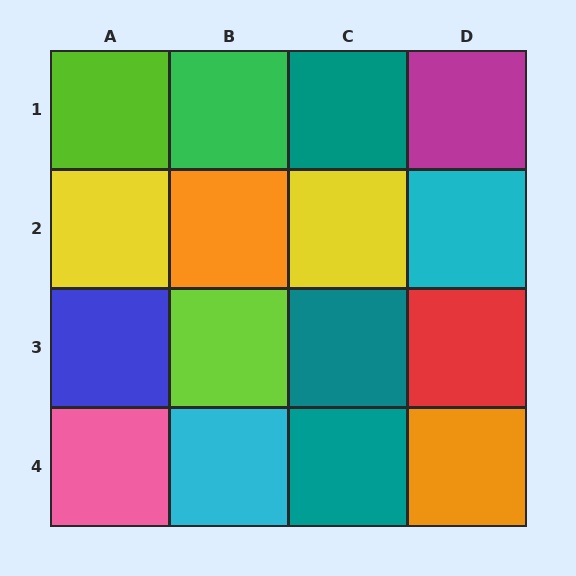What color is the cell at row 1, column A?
Lime.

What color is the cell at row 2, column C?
Yellow.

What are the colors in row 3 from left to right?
Blue, lime, teal, red.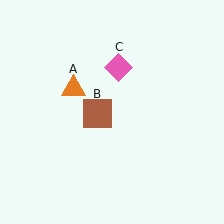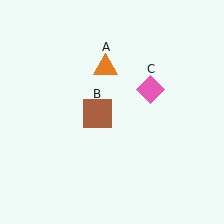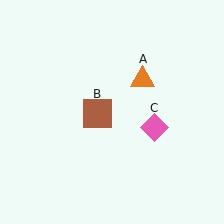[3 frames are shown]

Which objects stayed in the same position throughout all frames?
Brown square (object B) remained stationary.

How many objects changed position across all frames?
2 objects changed position: orange triangle (object A), pink diamond (object C).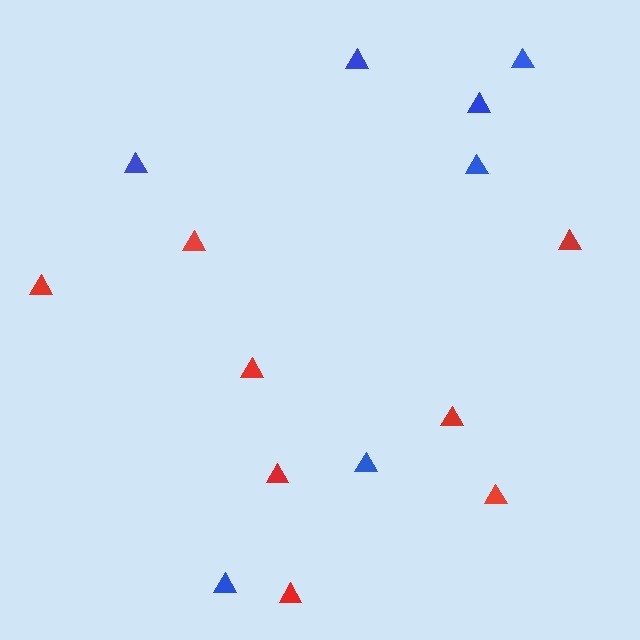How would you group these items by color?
There are 2 groups: one group of blue triangles (7) and one group of red triangles (8).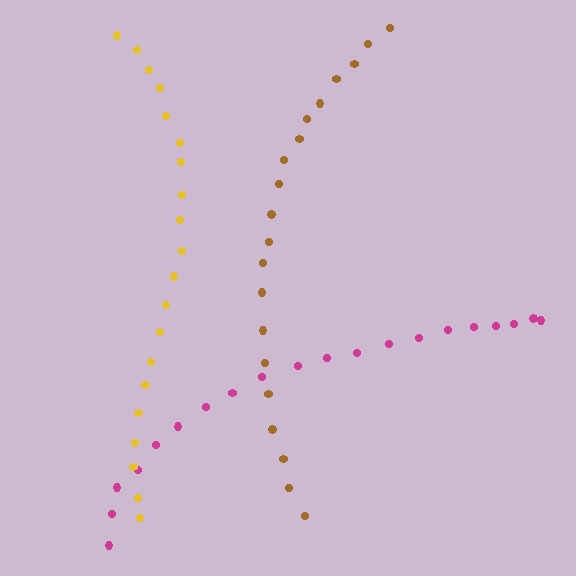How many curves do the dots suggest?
There are 3 distinct paths.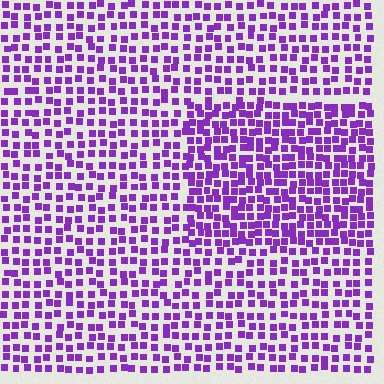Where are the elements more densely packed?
The elements are more densely packed inside the rectangle boundary.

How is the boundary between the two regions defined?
The boundary is defined by a change in element density (approximately 1.6x ratio). All elements are the same color, size, and shape.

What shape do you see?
I see a rectangle.